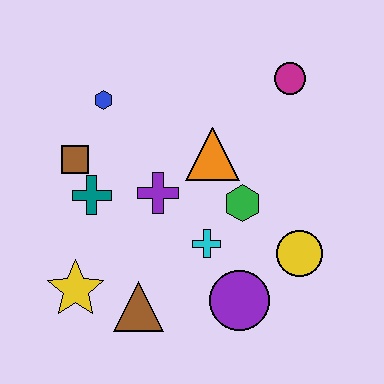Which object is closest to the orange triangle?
The green hexagon is closest to the orange triangle.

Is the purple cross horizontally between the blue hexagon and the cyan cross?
Yes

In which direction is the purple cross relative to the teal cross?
The purple cross is to the right of the teal cross.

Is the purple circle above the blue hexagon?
No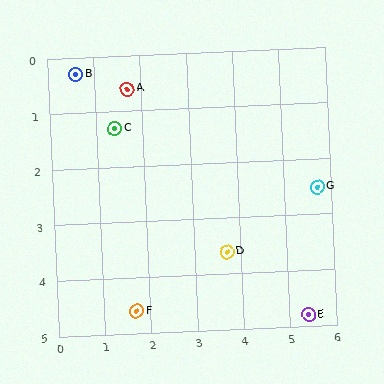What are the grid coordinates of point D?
Point D is at approximately (3.7, 3.6).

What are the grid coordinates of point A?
Point A is at approximately (1.7, 0.6).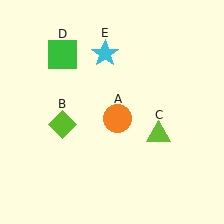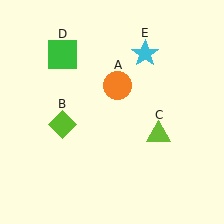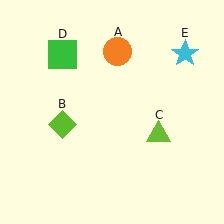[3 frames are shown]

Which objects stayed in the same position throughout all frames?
Lime diamond (object B) and lime triangle (object C) and green square (object D) remained stationary.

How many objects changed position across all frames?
2 objects changed position: orange circle (object A), cyan star (object E).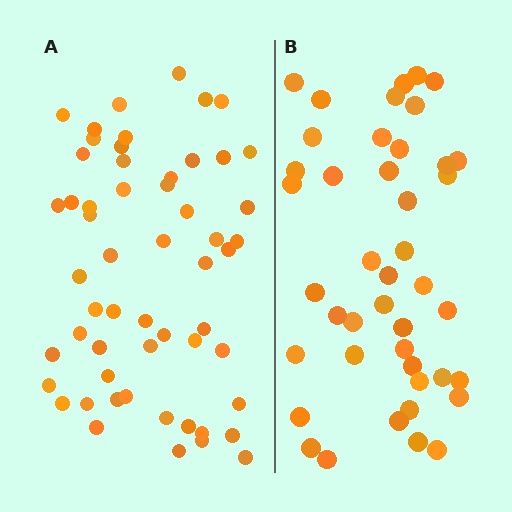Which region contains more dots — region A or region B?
Region A (the left region) has more dots.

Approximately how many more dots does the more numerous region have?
Region A has approximately 15 more dots than region B.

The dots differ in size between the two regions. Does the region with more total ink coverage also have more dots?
No. Region B has more total ink coverage because its dots are larger, but region A actually contains more individual dots. Total area can be misleading — the number of items is what matters here.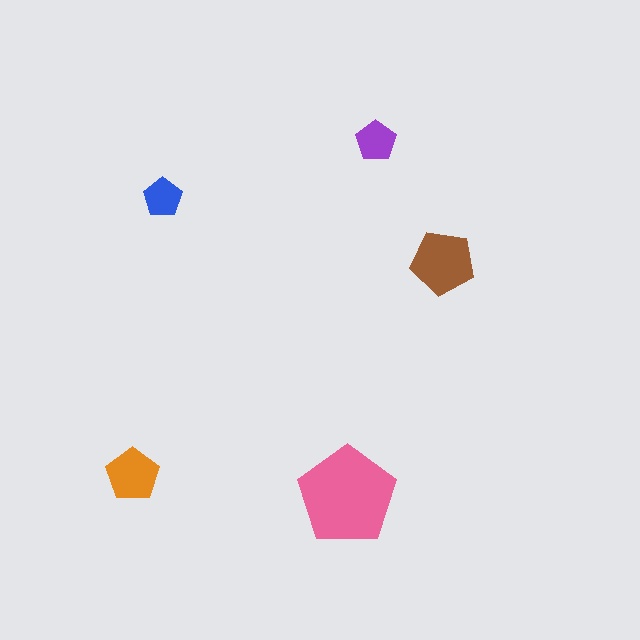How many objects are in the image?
There are 5 objects in the image.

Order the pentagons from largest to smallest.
the pink one, the brown one, the orange one, the purple one, the blue one.